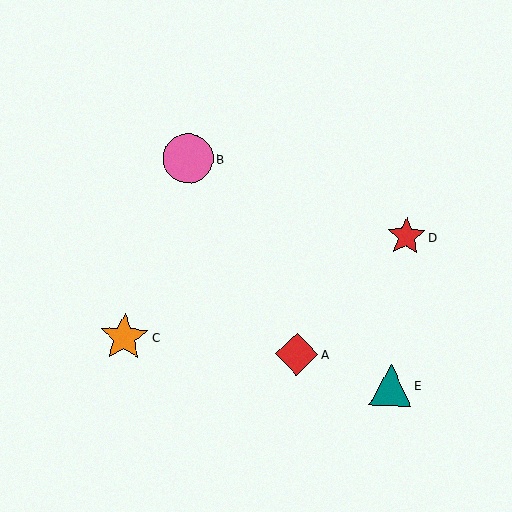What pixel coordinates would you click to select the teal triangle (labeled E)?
Click at (391, 385) to select the teal triangle E.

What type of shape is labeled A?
Shape A is a red diamond.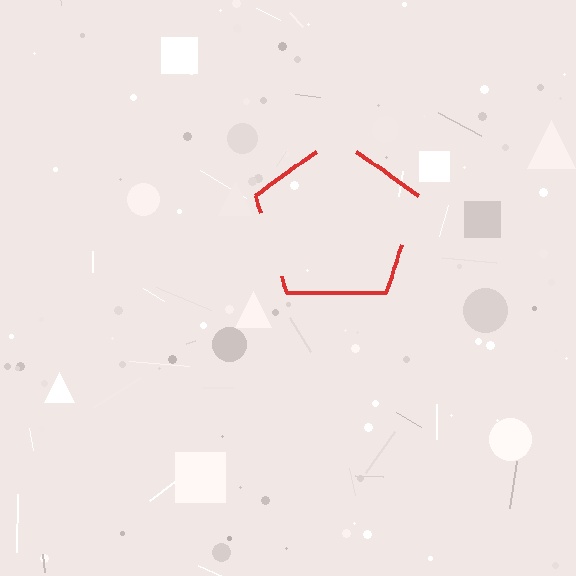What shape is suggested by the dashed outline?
The dashed outline suggests a pentagon.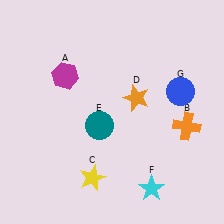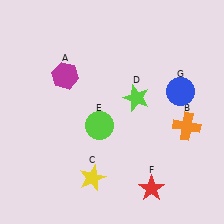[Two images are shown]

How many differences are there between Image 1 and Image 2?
There are 3 differences between the two images.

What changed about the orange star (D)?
In Image 1, D is orange. In Image 2, it changed to lime.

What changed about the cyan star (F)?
In Image 1, F is cyan. In Image 2, it changed to red.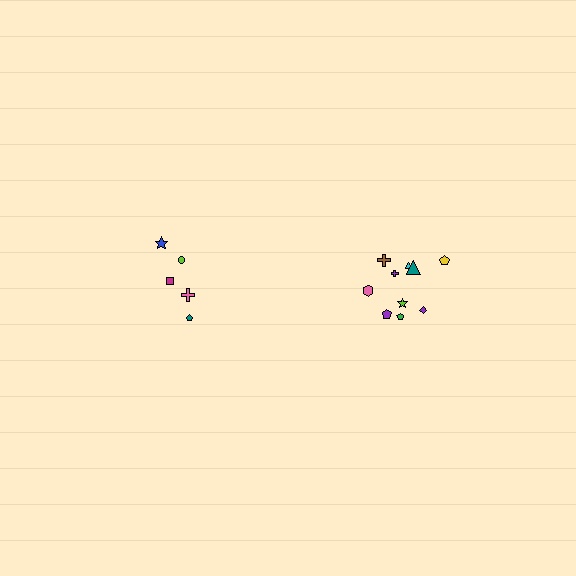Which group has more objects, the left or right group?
The right group.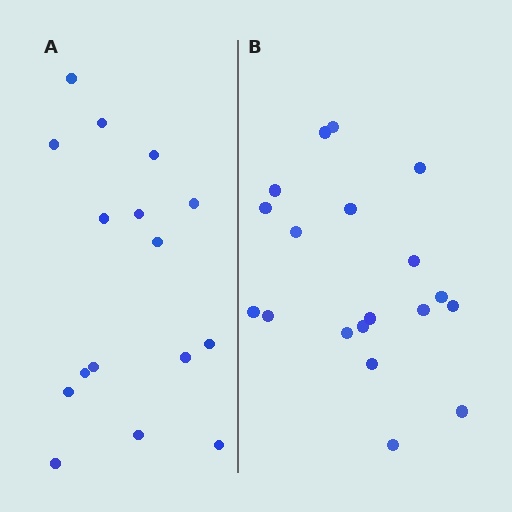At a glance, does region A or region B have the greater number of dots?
Region B (the right region) has more dots.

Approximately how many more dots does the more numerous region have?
Region B has just a few more — roughly 2 or 3 more dots than region A.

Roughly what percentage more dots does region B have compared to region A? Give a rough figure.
About 20% more.